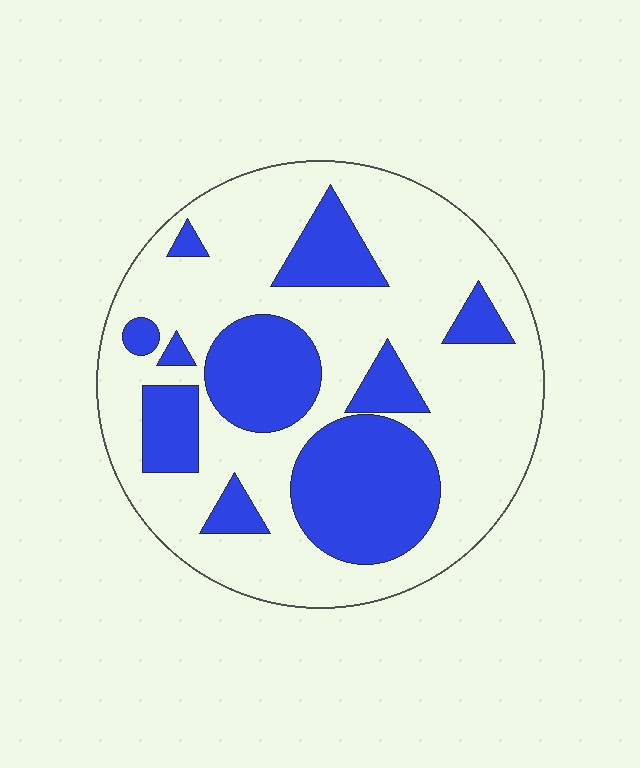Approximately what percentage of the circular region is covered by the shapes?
Approximately 30%.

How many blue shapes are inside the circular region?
10.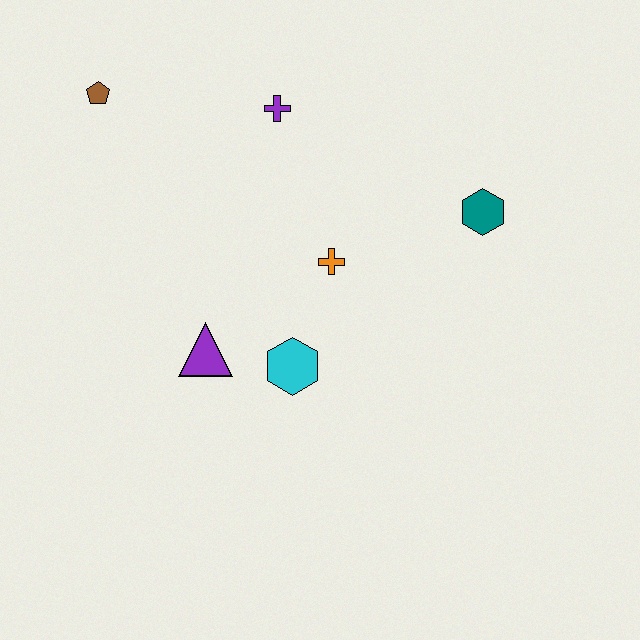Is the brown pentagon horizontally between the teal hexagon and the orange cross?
No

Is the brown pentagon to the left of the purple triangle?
Yes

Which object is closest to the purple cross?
The orange cross is closest to the purple cross.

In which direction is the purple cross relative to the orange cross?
The purple cross is above the orange cross.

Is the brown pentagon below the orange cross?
No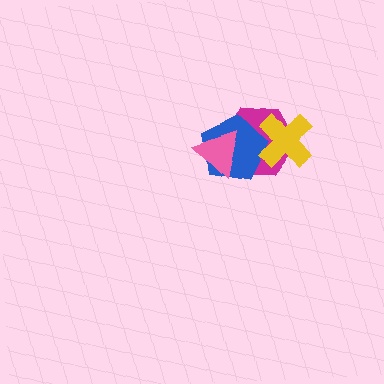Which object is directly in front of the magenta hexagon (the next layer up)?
The blue pentagon is directly in front of the magenta hexagon.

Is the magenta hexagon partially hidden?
Yes, it is partially covered by another shape.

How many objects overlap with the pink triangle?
2 objects overlap with the pink triangle.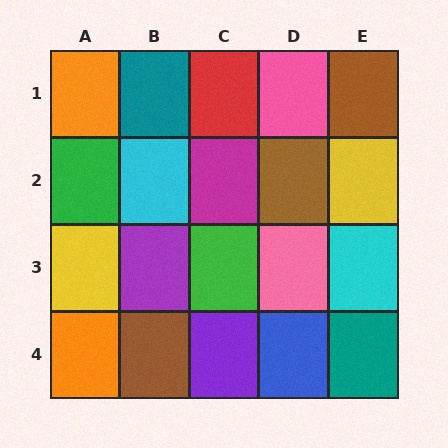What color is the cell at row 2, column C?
Magenta.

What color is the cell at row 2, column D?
Brown.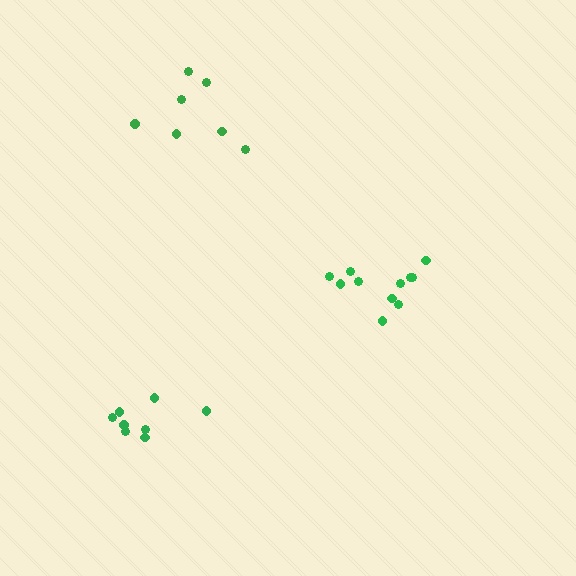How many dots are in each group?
Group 1: 7 dots, Group 2: 8 dots, Group 3: 11 dots (26 total).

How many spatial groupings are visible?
There are 3 spatial groupings.